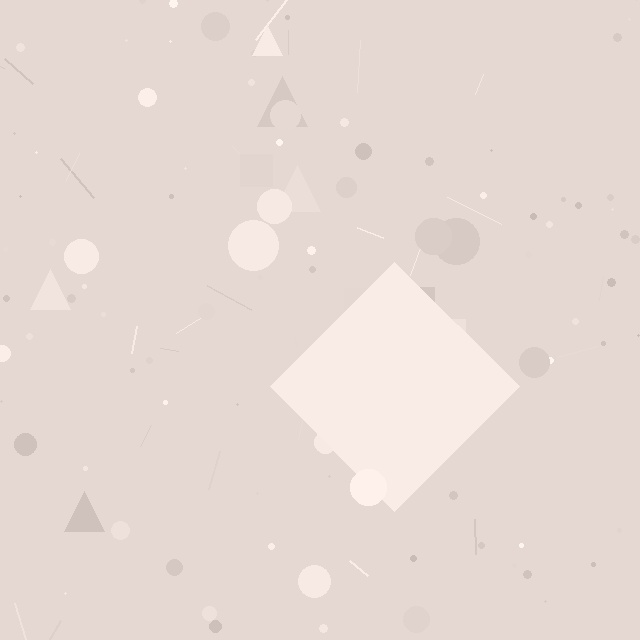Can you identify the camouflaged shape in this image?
The camouflaged shape is a diamond.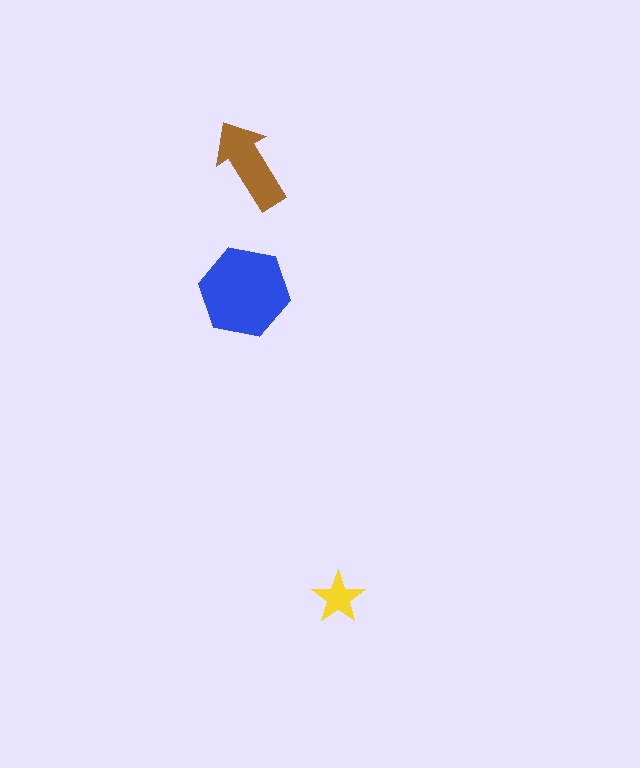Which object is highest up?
The brown arrow is topmost.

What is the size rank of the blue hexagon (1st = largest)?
1st.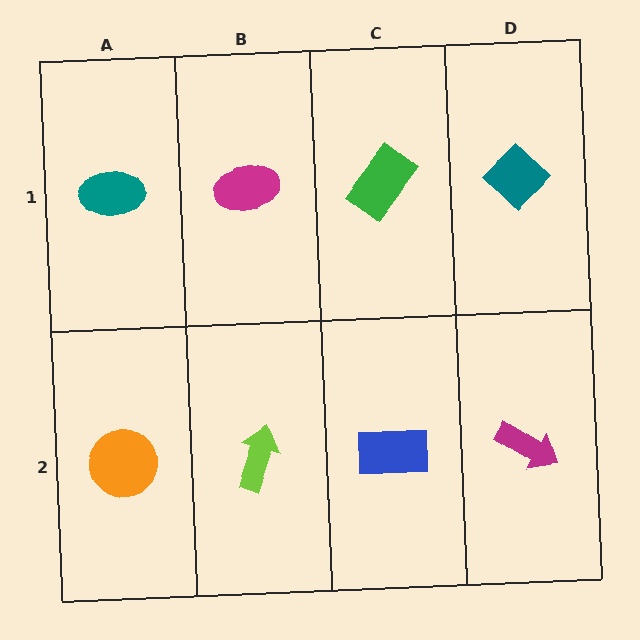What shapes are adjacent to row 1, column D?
A magenta arrow (row 2, column D), a green rectangle (row 1, column C).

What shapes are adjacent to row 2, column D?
A teal diamond (row 1, column D), a blue rectangle (row 2, column C).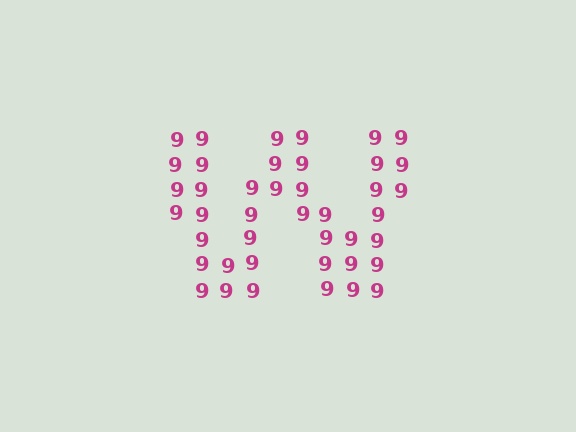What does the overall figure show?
The overall figure shows the letter W.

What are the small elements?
The small elements are digit 9's.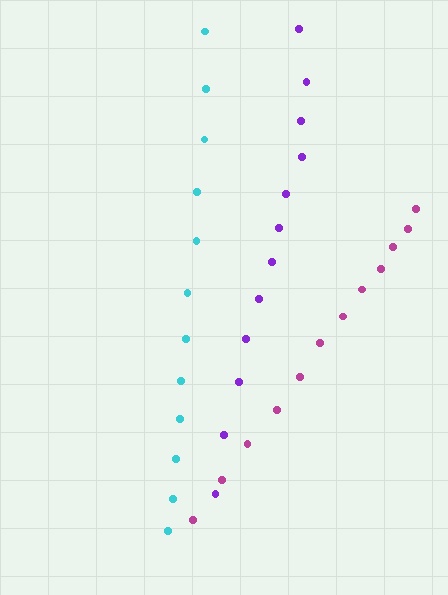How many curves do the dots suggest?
There are 3 distinct paths.